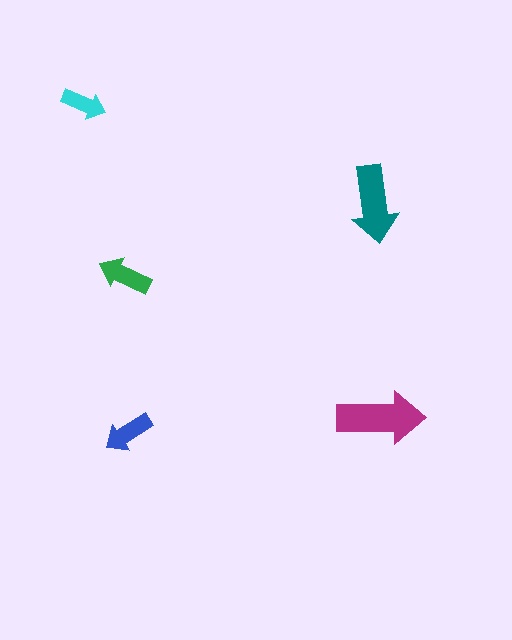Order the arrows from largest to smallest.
the magenta one, the teal one, the green one, the blue one, the cyan one.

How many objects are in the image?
There are 5 objects in the image.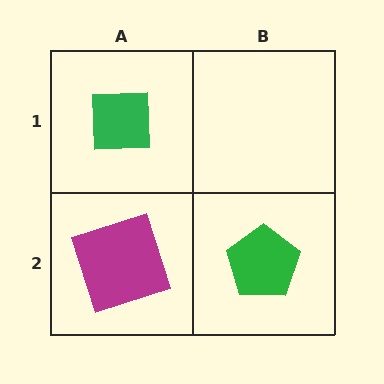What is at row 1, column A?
A green square.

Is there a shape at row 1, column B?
No, that cell is empty.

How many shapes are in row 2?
2 shapes.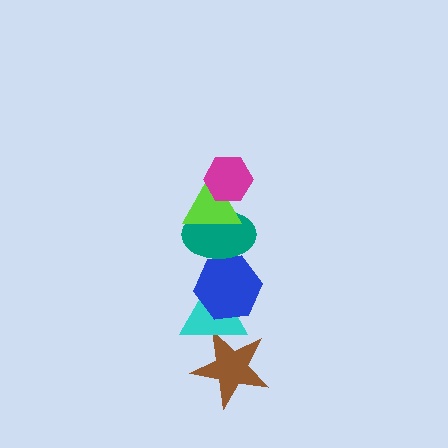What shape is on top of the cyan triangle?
The blue hexagon is on top of the cyan triangle.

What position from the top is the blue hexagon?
The blue hexagon is 4th from the top.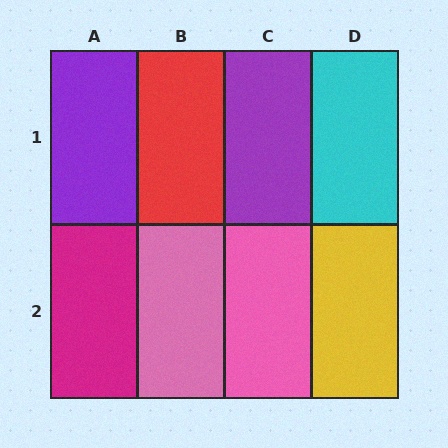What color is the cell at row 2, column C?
Pink.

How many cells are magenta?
1 cell is magenta.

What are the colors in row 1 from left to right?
Purple, red, purple, cyan.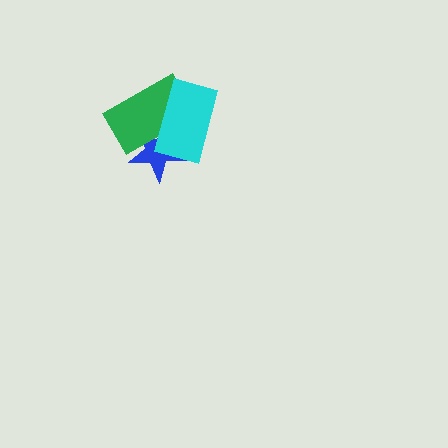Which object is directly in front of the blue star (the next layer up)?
The green rectangle is directly in front of the blue star.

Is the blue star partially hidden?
Yes, it is partially covered by another shape.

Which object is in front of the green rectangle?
The cyan rectangle is in front of the green rectangle.